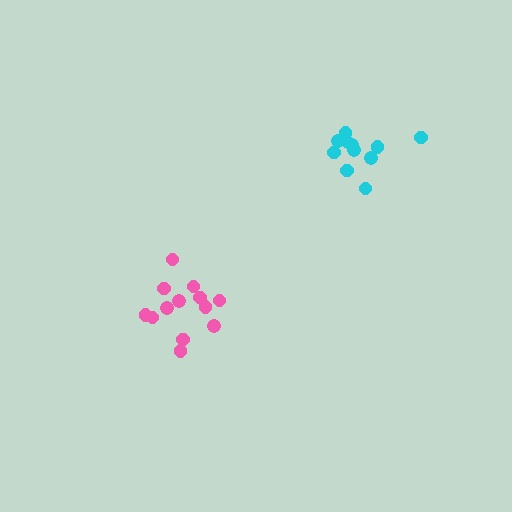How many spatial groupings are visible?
There are 2 spatial groupings.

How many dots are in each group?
Group 1: 13 dots, Group 2: 11 dots (24 total).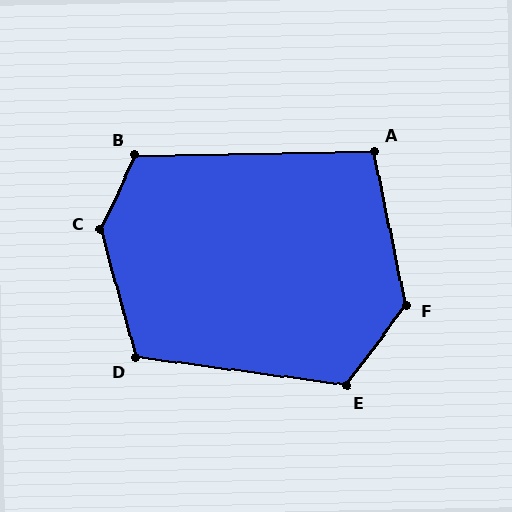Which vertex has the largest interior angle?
C, at approximately 140 degrees.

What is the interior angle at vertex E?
Approximately 119 degrees (obtuse).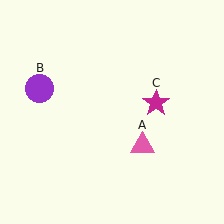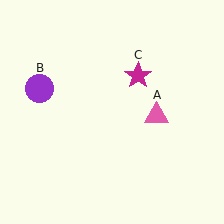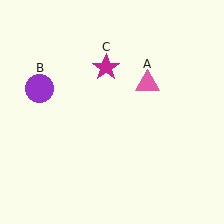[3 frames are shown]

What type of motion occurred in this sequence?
The pink triangle (object A), magenta star (object C) rotated counterclockwise around the center of the scene.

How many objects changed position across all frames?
2 objects changed position: pink triangle (object A), magenta star (object C).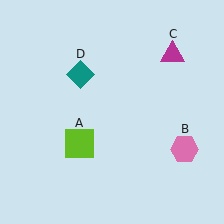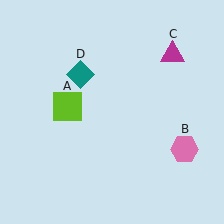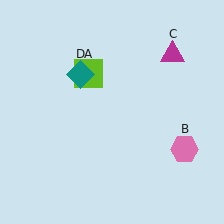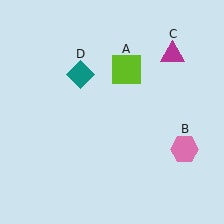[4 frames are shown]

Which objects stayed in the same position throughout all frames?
Pink hexagon (object B) and magenta triangle (object C) and teal diamond (object D) remained stationary.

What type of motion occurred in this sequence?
The lime square (object A) rotated clockwise around the center of the scene.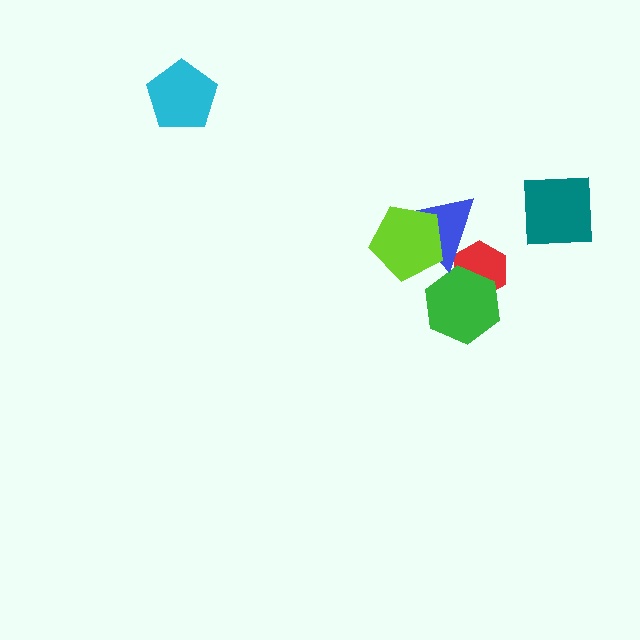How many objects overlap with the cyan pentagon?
0 objects overlap with the cyan pentagon.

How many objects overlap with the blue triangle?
2 objects overlap with the blue triangle.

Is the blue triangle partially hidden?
Yes, it is partially covered by another shape.